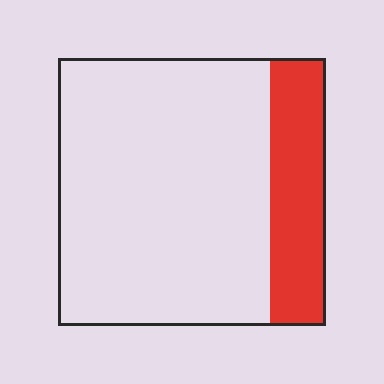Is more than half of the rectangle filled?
No.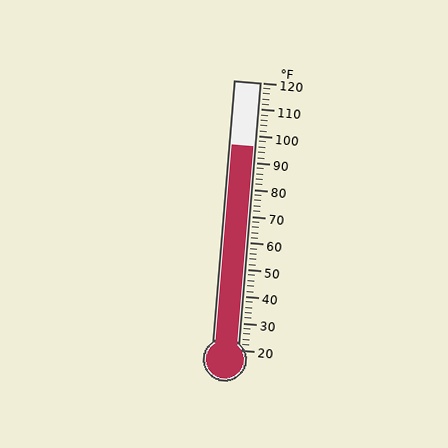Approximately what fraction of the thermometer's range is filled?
The thermometer is filled to approximately 75% of its range.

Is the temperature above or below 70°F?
The temperature is above 70°F.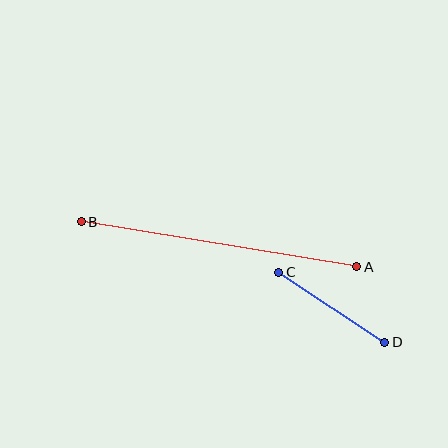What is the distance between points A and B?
The distance is approximately 279 pixels.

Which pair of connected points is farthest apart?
Points A and B are farthest apart.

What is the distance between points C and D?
The distance is approximately 127 pixels.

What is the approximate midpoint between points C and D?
The midpoint is at approximately (332, 307) pixels.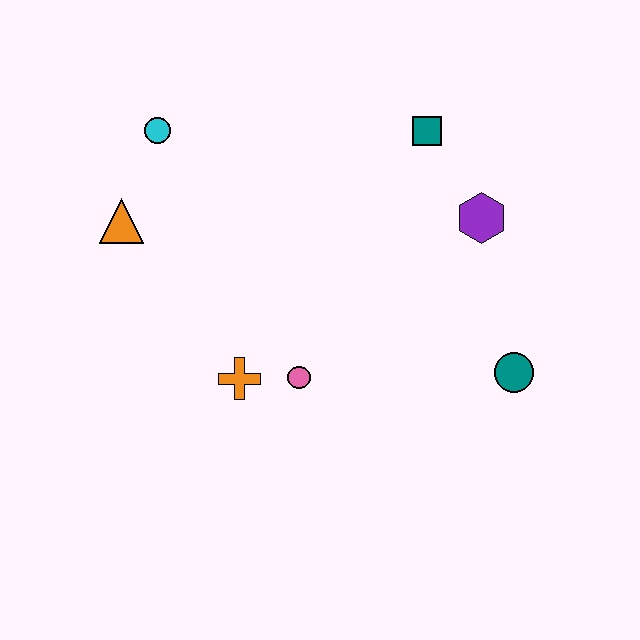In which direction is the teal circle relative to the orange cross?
The teal circle is to the right of the orange cross.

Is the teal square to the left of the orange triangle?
No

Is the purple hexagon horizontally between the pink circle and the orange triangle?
No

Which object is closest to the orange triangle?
The cyan circle is closest to the orange triangle.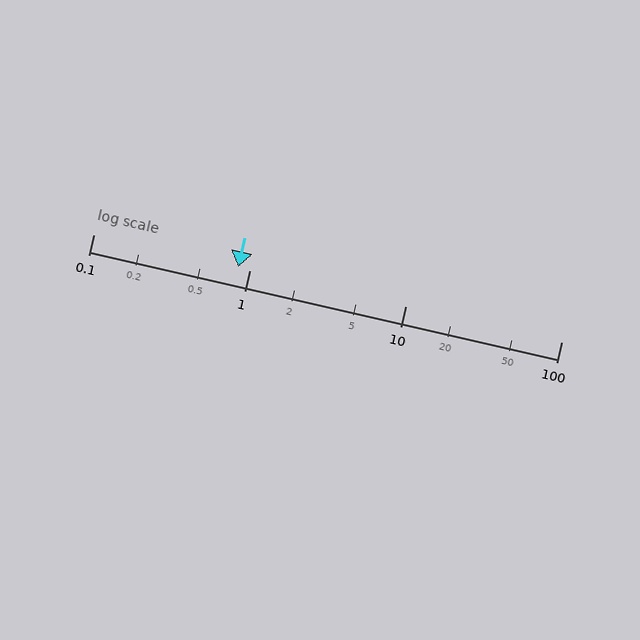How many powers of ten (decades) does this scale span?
The scale spans 3 decades, from 0.1 to 100.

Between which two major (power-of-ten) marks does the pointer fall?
The pointer is between 0.1 and 1.